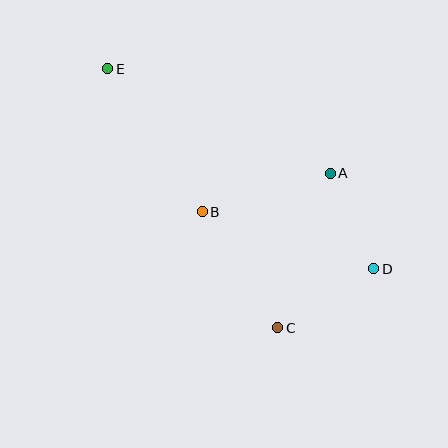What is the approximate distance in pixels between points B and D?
The distance between B and D is approximately 181 pixels.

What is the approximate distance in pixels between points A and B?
The distance between A and B is approximately 134 pixels.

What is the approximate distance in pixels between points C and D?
The distance between C and D is approximately 113 pixels.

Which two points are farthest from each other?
Points D and E are farthest from each other.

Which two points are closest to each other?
Points A and D are closest to each other.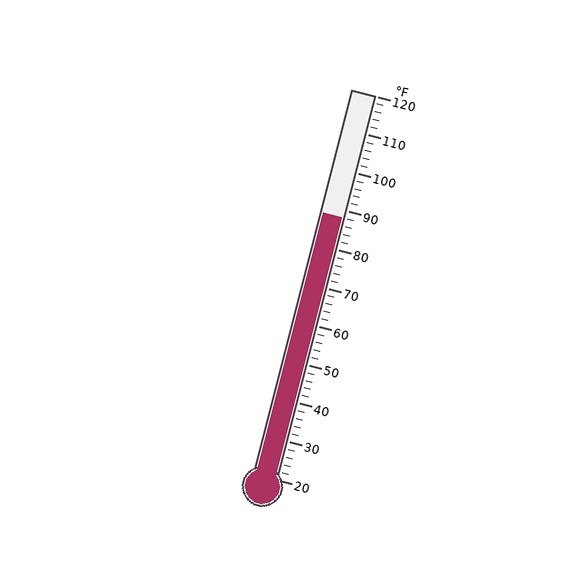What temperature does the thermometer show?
The thermometer shows approximately 88°F.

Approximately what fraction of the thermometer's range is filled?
The thermometer is filled to approximately 70% of its range.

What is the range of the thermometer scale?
The thermometer scale ranges from 20°F to 120°F.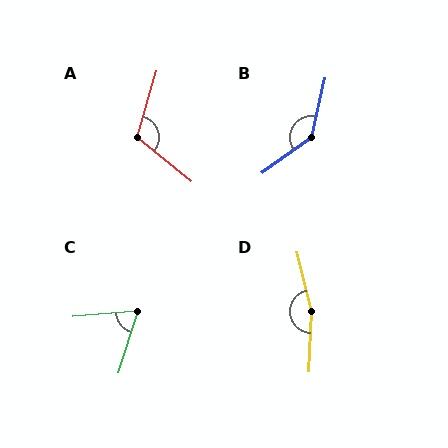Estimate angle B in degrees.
Approximately 138 degrees.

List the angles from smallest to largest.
C (67°), A (113°), B (138°), D (164°).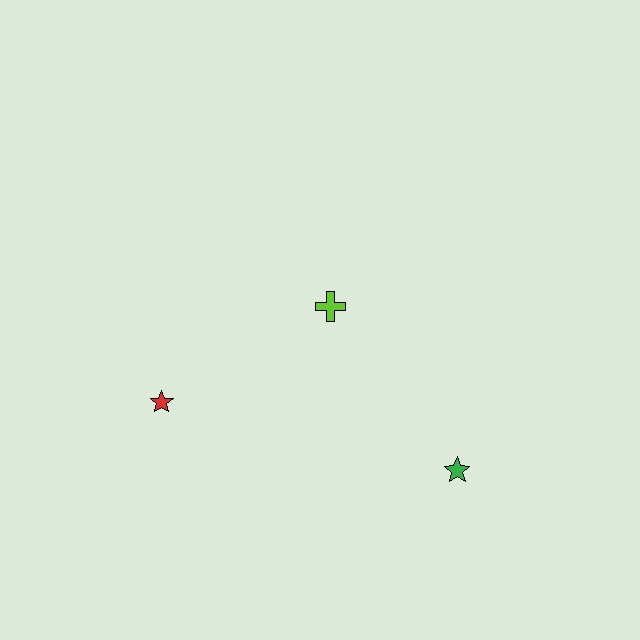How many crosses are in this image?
There is 1 cross.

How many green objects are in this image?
There is 1 green object.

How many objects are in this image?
There are 3 objects.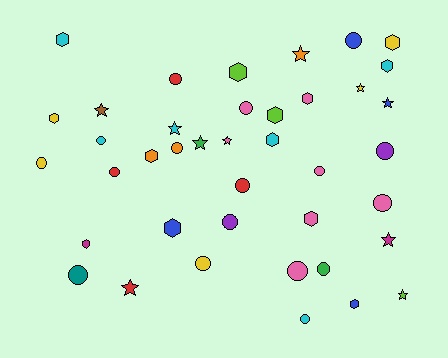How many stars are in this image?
There are 10 stars.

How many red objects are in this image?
There are 4 red objects.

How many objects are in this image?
There are 40 objects.